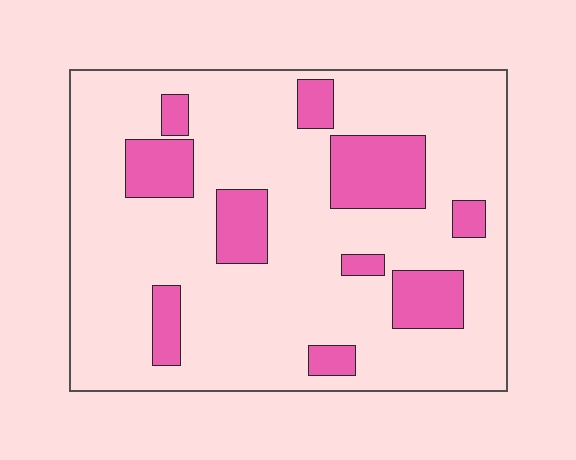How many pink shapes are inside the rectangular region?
10.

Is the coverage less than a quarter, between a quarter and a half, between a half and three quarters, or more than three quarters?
Less than a quarter.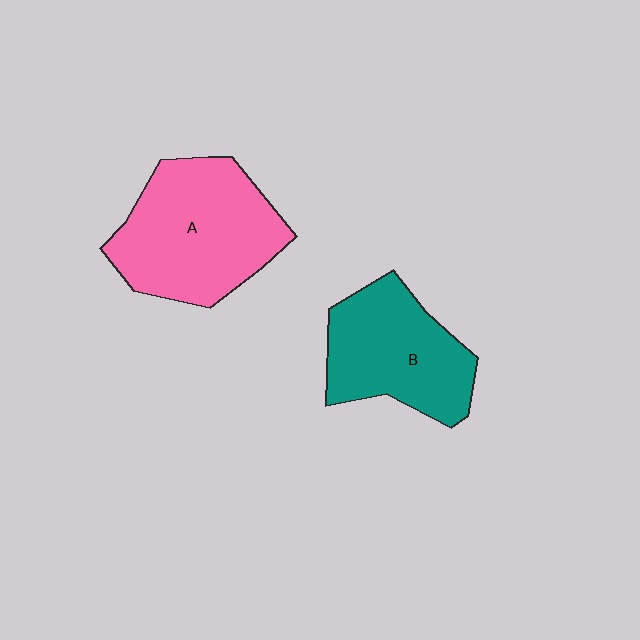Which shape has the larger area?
Shape A (pink).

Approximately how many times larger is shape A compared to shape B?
Approximately 1.3 times.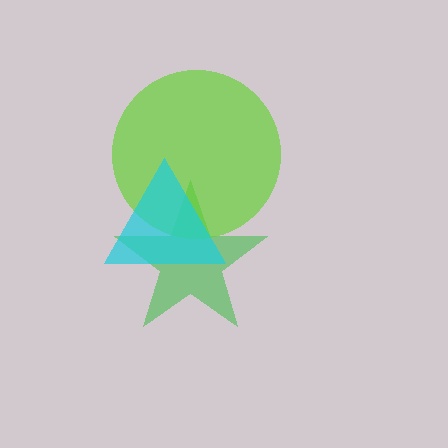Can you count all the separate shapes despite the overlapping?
Yes, there are 3 separate shapes.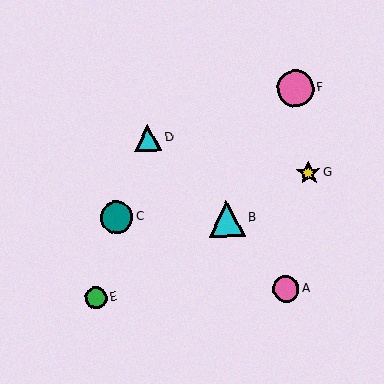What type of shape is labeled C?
Shape C is a teal circle.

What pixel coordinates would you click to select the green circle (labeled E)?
Click at (96, 298) to select the green circle E.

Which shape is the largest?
The pink circle (labeled F) is the largest.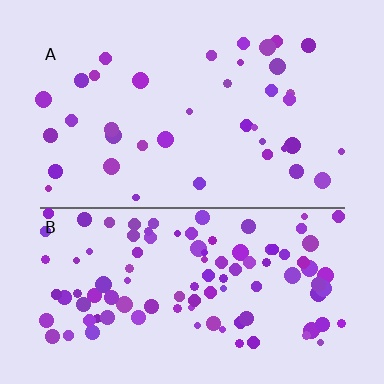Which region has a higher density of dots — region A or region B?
B (the bottom).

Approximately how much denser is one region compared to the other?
Approximately 2.5× — region B over region A.